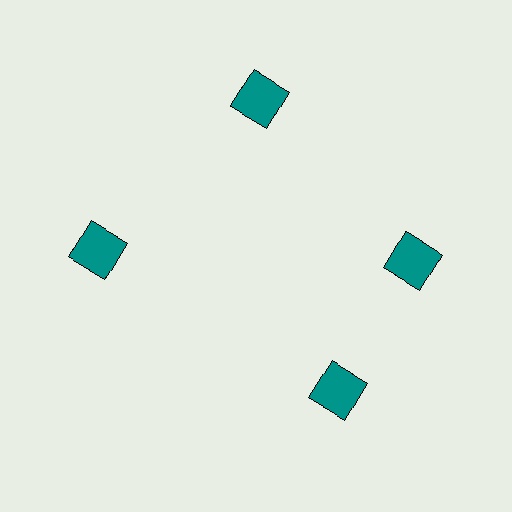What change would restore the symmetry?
The symmetry would be restored by rotating it back into even spacing with its neighbors so that all 4 squares sit at equal angles and equal distance from the center.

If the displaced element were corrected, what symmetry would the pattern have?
It would have 4-fold rotational symmetry — the pattern would map onto itself every 90 degrees.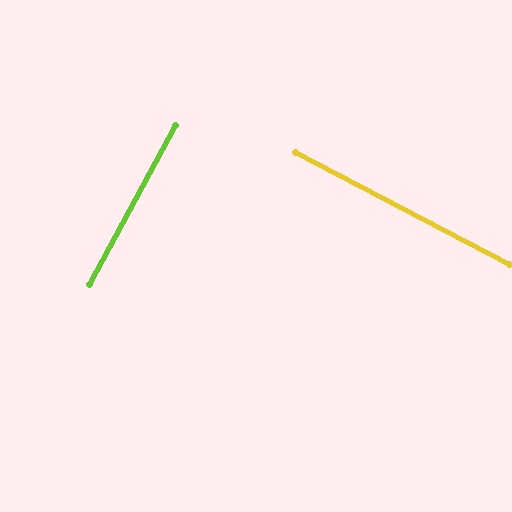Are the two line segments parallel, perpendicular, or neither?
Perpendicular — they meet at approximately 89°.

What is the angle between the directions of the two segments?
Approximately 89 degrees.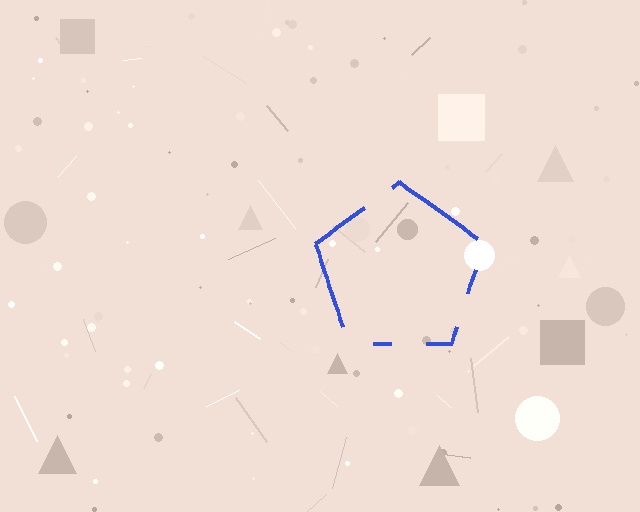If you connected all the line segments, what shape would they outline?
They would outline a pentagon.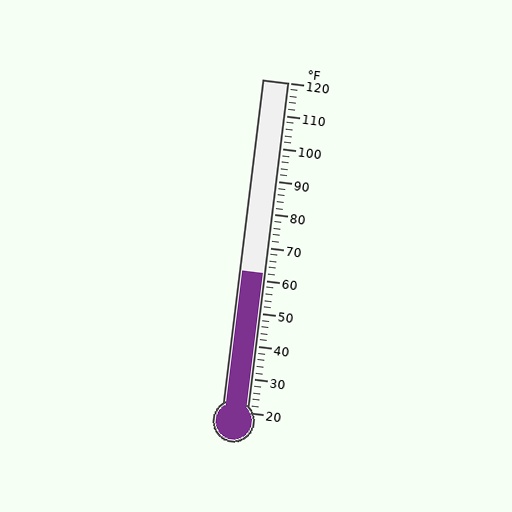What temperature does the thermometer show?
The thermometer shows approximately 62°F.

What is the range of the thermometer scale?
The thermometer scale ranges from 20°F to 120°F.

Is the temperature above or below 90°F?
The temperature is below 90°F.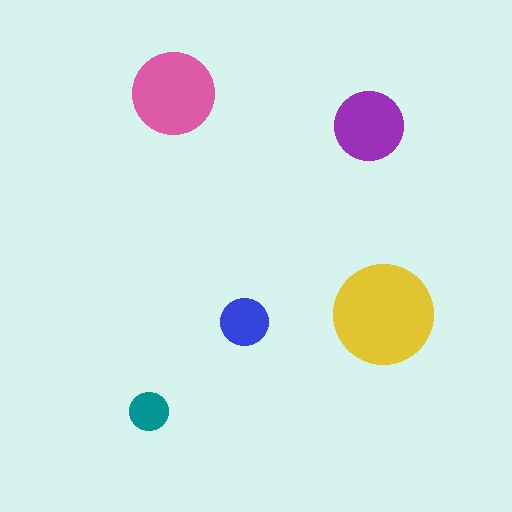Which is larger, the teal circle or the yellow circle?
The yellow one.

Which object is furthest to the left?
The teal circle is leftmost.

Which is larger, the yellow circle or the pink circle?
The yellow one.